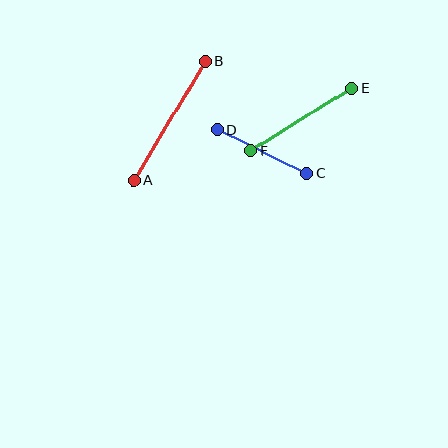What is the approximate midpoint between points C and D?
The midpoint is at approximately (262, 152) pixels.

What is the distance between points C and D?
The distance is approximately 99 pixels.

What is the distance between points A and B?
The distance is approximately 139 pixels.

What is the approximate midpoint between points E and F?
The midpoint is at approximately (301, 119) pixels.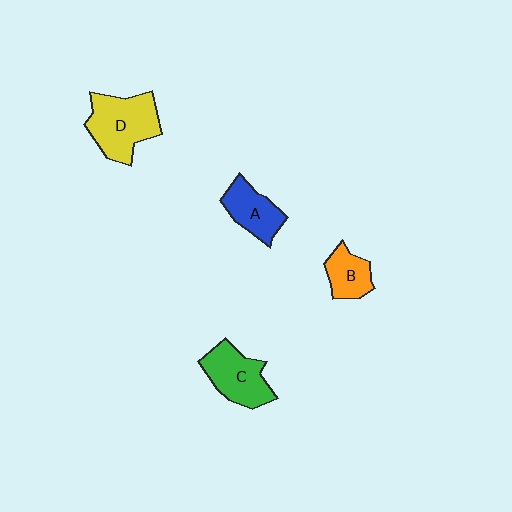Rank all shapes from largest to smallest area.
From largest to smallest: D (yellow), C (green), A (blue), B (orange).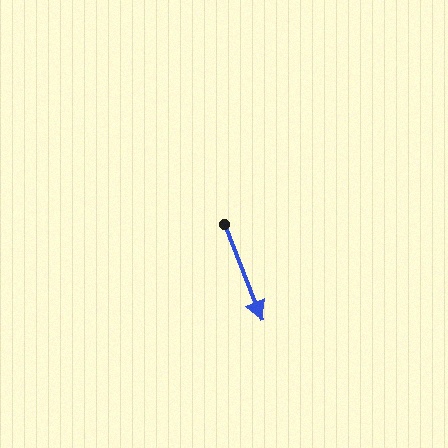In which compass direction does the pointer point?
South.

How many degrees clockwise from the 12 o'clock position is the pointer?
Approximately 158 degrees.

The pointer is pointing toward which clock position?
Roughly 5 o'clock.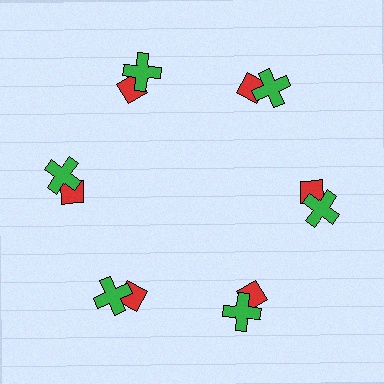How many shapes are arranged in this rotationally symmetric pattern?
There are 12 shapes, arranged in 6 groups of 2.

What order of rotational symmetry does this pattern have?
This pattern has 6-fold rotational symmetry.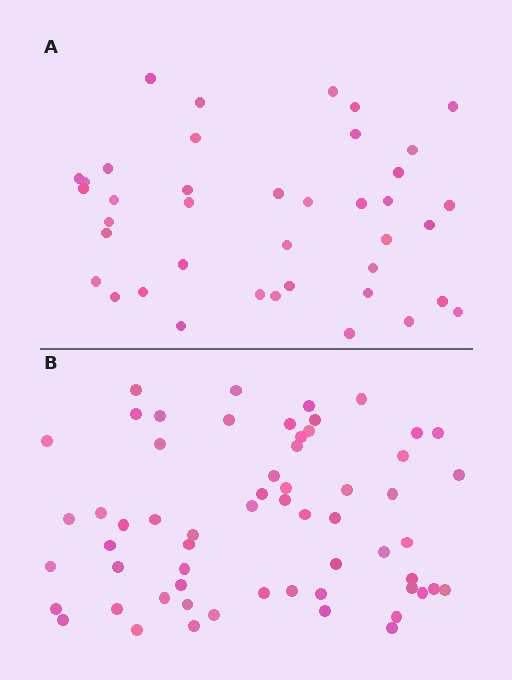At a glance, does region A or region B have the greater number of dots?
Region B (the bottom region) has more dots.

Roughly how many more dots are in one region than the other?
Region B has approximately 20 more dots than region A.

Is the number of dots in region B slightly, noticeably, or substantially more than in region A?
Region B has substantially more. The ratio is roughly 1.5 to 1.